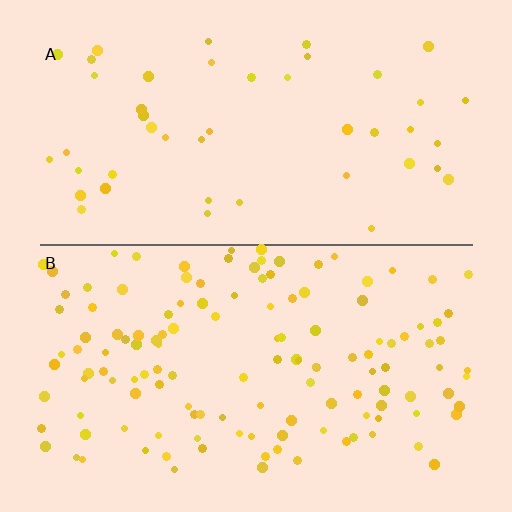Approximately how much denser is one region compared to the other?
Approximately 2.9× — region B over region A.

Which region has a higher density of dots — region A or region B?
B (the bottom).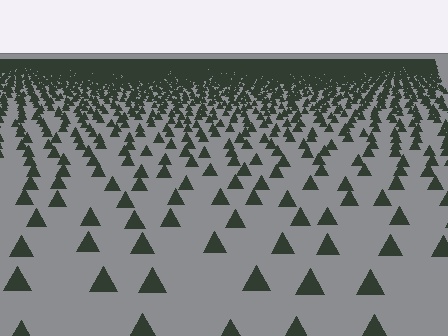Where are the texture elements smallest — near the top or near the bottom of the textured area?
Near the top.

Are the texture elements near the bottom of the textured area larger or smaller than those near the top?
Larger. Near the bottom, elements are closer to the viewer and appear at a bigger on-screen size.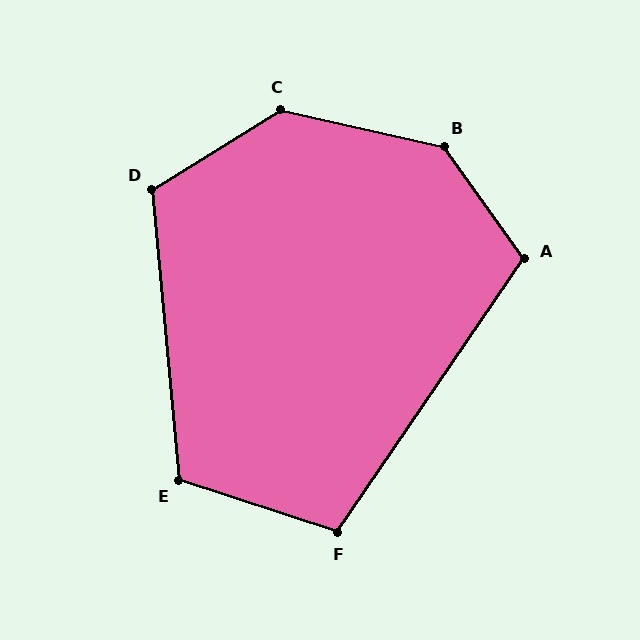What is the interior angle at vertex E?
Approximately 114 degrees (obtuse).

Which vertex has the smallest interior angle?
F, at approximately 106 degrees.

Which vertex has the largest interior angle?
B, at approximately 138 degrees.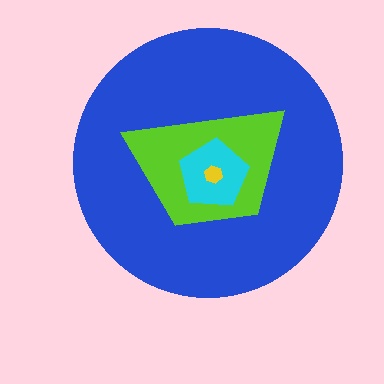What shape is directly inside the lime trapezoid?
The cyan pentagon.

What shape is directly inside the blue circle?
The lime trapezoid.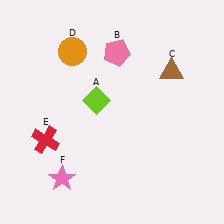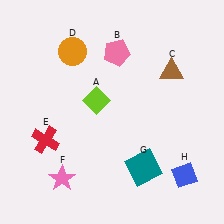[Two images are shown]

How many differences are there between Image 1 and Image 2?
There are 2 differences between the two images.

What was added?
A teal square (G), a blue diamond (H) were added in Image 2.